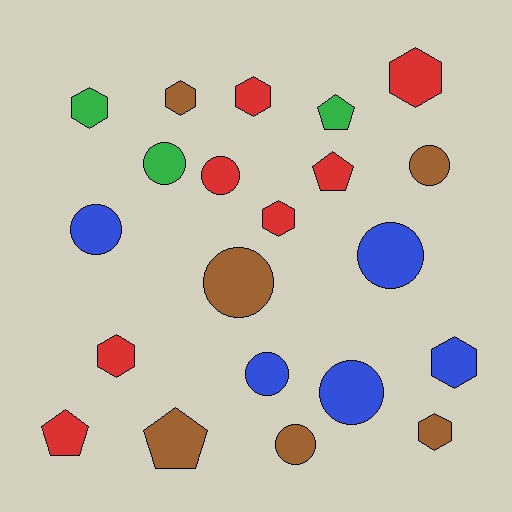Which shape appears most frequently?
Circle, with 9 objects.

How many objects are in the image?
There are 21 objects.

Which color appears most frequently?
Red, with 7 objects.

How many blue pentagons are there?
There are no blue pentagons.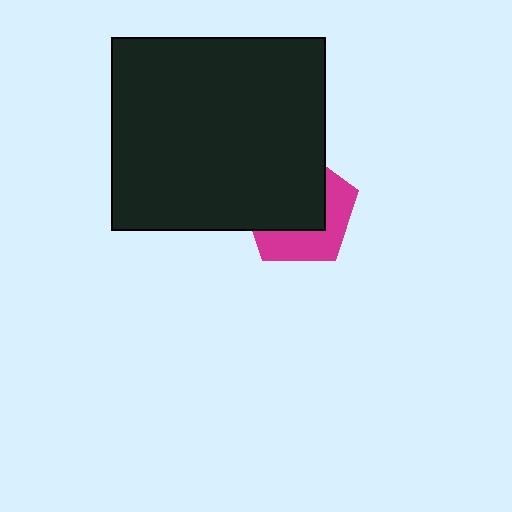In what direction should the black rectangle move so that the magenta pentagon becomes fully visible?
The black rectangle should move toward the upper-left. That is the shortest direction to clear the overlap and leave the magenta pentagon fully visible.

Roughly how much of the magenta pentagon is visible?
A small part of it is visible (roughly 42%).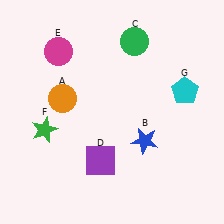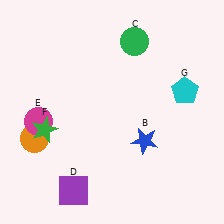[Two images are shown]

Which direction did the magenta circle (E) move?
The magenta circle (E) moved down.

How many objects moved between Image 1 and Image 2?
3 objects moved between the two images.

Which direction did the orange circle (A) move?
The orange circle (A) moved down.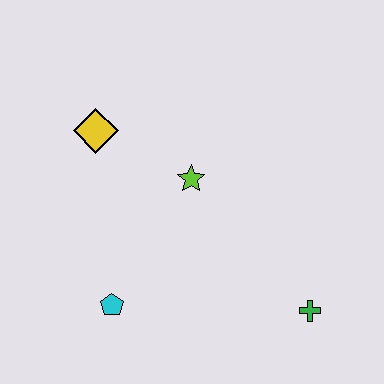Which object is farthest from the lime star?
The green cross is farthest from the lime star.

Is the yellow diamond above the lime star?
Yes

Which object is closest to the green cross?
The lime star is closest to the green cross.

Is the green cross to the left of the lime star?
No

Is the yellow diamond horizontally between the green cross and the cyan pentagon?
No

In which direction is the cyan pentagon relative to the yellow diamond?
The cyan pentagon is below the yellow diamond.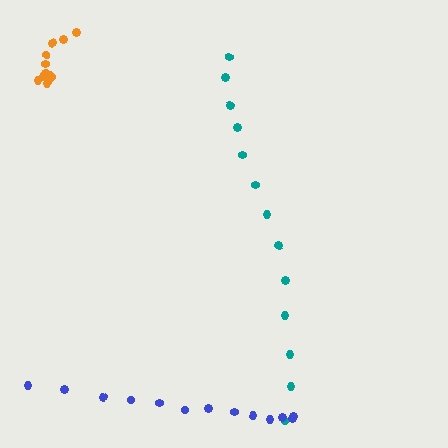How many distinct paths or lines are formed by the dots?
There are 3 distinct paths.